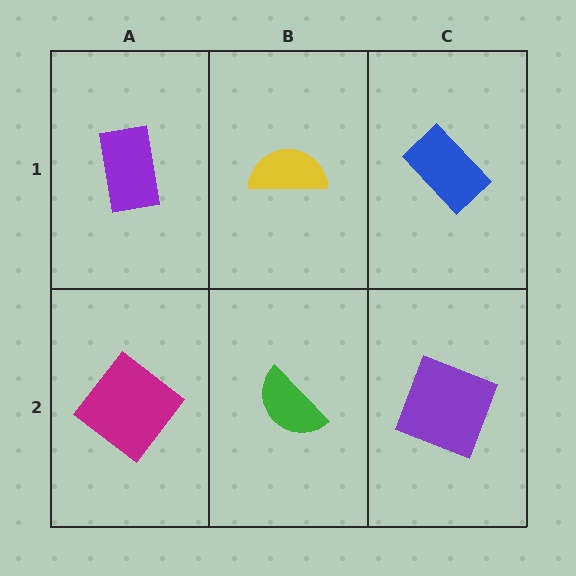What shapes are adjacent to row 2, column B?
A yellow semicircle (row 1, column B), a magenta diamond (row 2, column A), a purple square (row 2, column C).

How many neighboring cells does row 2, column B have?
3.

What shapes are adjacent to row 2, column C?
A blue rectangle (row 1, column C), a green semicircle (row 2, column B).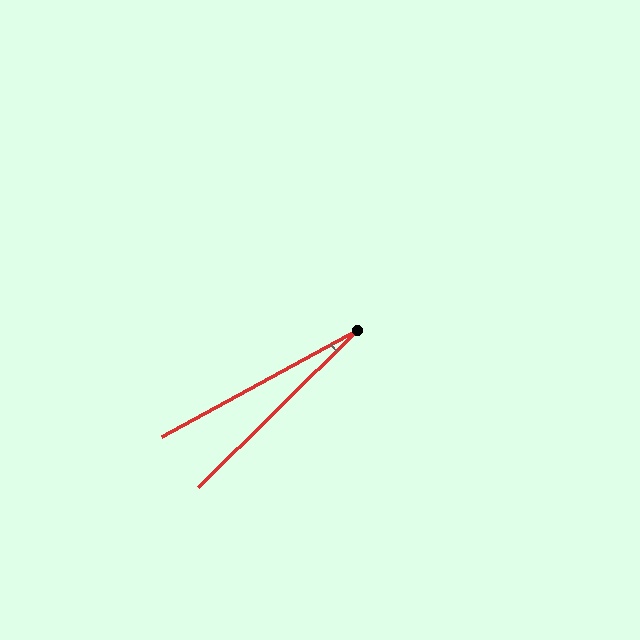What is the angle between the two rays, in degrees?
Approximately 16 degrees.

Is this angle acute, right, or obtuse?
It is acute.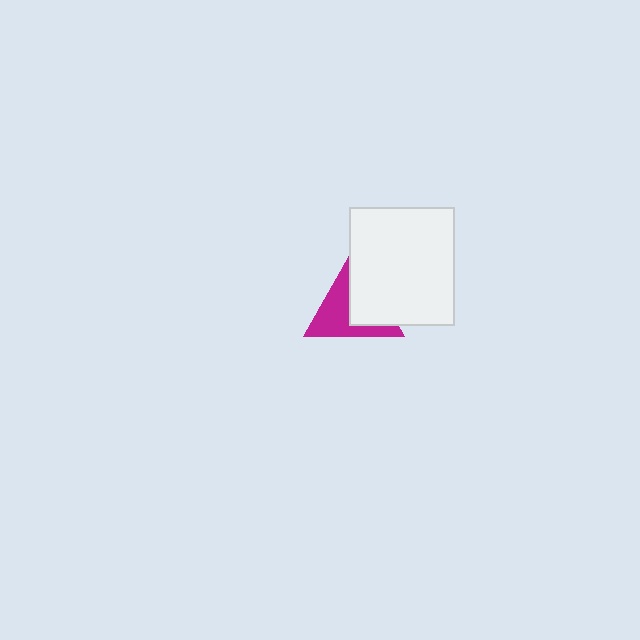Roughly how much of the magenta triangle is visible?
About half of it is visible (roughly 56%).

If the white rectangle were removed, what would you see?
You would see the complete magenta triangle.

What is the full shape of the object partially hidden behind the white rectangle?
The partially hidden object is a magenta triangle.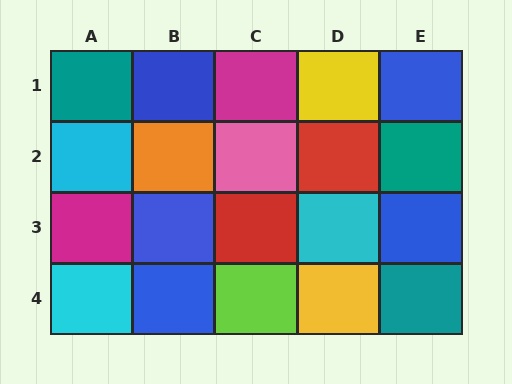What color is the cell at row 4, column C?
Lime.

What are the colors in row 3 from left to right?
Magenta, blue, red, cyan, blue.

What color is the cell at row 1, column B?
Blue.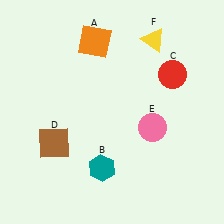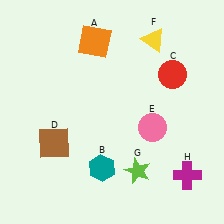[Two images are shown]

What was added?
A lime star (G), a magenta cross (H) were added in Image 2.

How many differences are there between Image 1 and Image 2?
There are 2 differences between the two images.